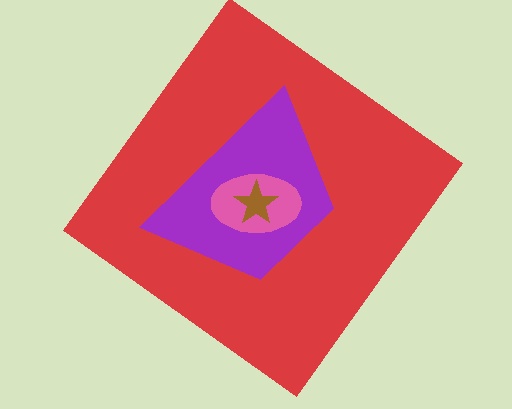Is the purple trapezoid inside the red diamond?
Yes.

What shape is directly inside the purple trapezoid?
The pink ellipse.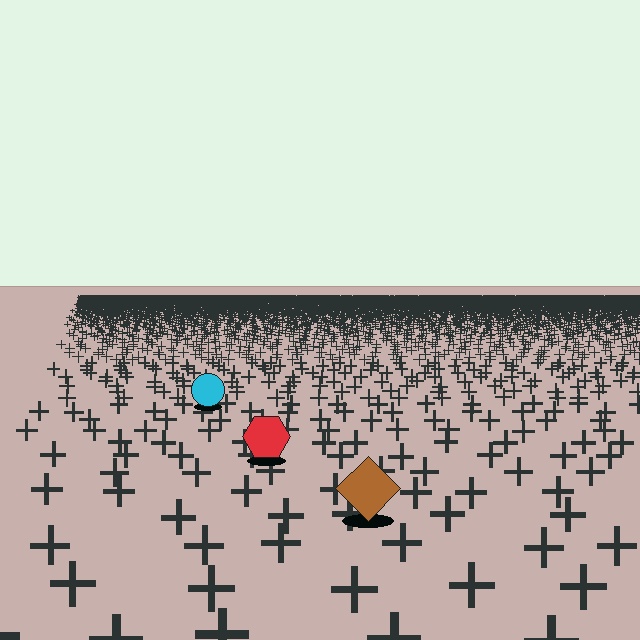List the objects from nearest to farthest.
From nearest to farthest: the brown diamond, the red hexagon, the cyan circle.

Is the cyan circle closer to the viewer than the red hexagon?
No. The red hexagon is closer — you can tell from the texture gradient: the ground texture is coarser near it.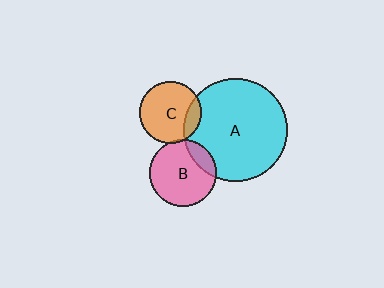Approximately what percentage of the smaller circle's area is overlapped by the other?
Approximately 5%.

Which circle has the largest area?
Circle A (cyan).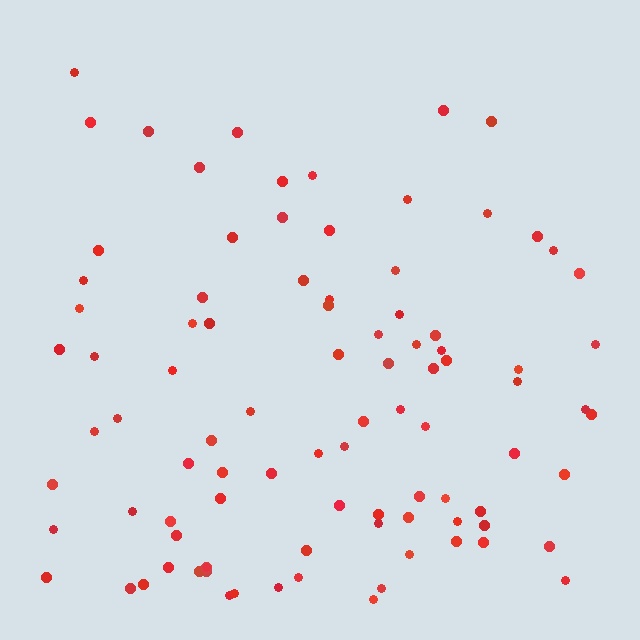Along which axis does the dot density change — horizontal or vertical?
Vertical.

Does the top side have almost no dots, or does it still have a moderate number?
Still a moderate number, just noticeably fewer than the bottom.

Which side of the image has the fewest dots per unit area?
The top.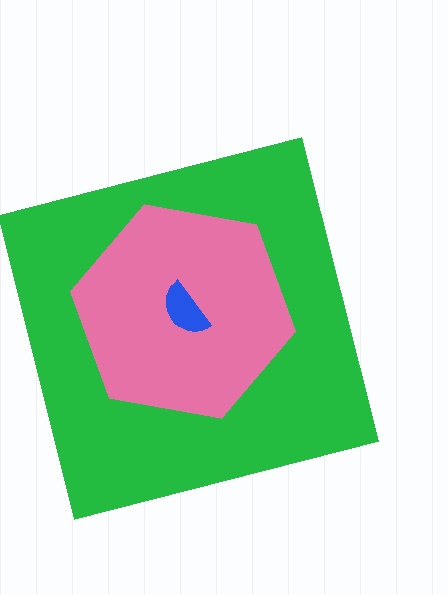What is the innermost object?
The blue semicircle.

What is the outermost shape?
The green square.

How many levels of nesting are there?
3.